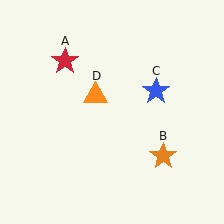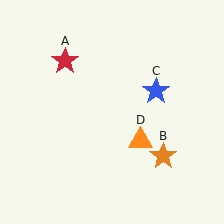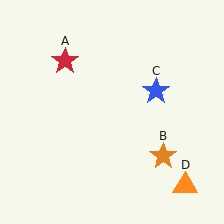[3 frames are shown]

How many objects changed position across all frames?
1 object changed position: orange triangle (object D).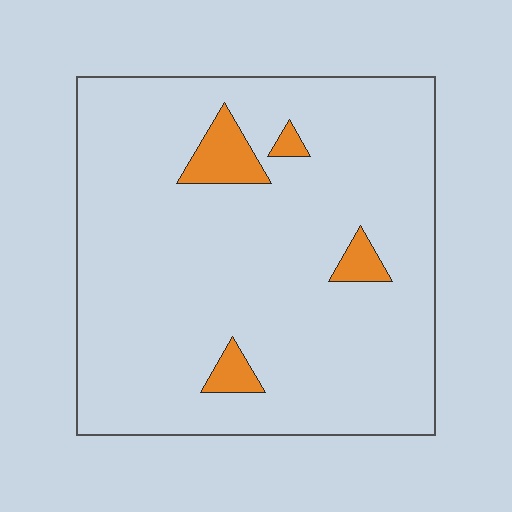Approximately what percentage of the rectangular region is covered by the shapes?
Approximately 5%.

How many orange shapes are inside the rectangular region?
4.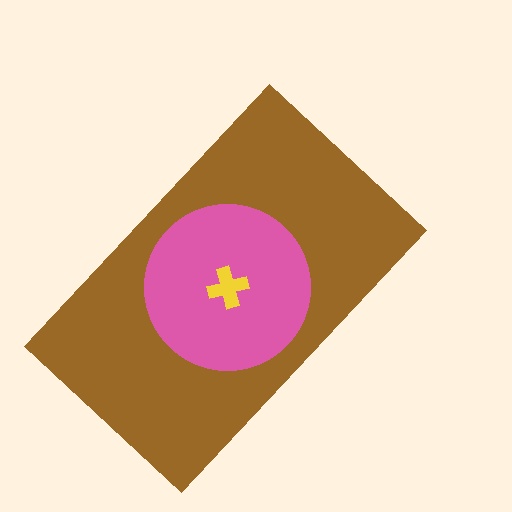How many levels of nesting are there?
3.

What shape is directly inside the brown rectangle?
The pink circle.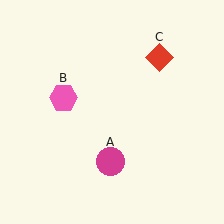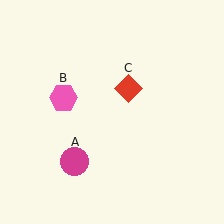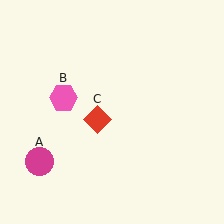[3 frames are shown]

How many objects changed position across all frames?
2 objects changed position: magenta circle (object A), red diamond (object C).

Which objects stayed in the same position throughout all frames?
Pink hexagon (object B) remained stationary.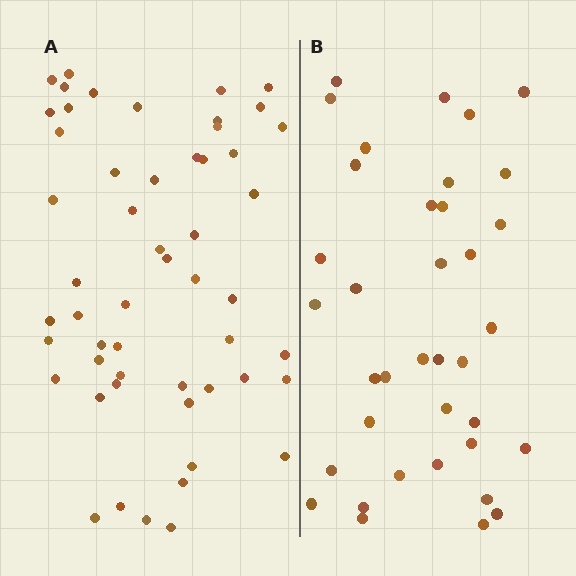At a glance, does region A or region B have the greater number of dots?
Region A (the left region) has more dots.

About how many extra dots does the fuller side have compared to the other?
Region A has approximately 15 more dots than region B.